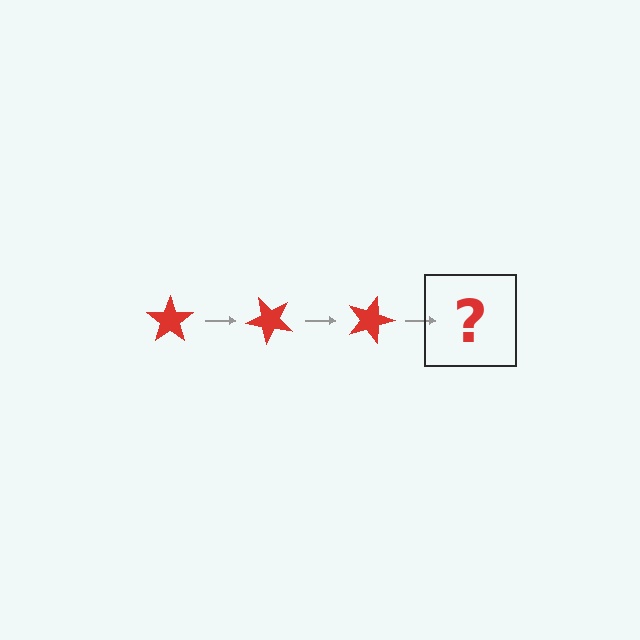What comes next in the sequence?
The next element should be a red star rotated 135 degrees.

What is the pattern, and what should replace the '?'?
The pattern is that the star rotates 45 degrees each step. The '?' should be a red star rotated 135 degrees.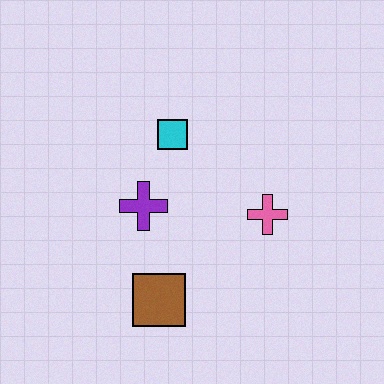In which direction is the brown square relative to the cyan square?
The brown square is below the cyan square.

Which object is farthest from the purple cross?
The pink cross is farthest from the purple cross.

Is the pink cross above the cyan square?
No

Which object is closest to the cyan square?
The purple cross is closest to the cyan square.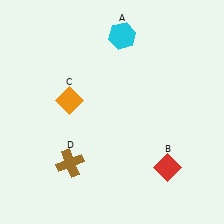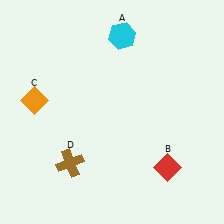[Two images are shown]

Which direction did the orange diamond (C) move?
The orange diamond (C) moved left.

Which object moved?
The orange diamond (C) moved left.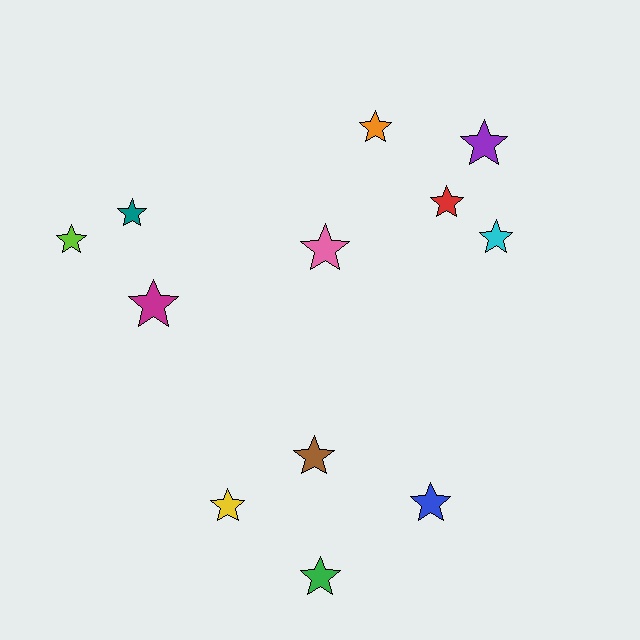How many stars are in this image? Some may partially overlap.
There are 12 stars.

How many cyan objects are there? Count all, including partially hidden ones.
There is 1 cyan object.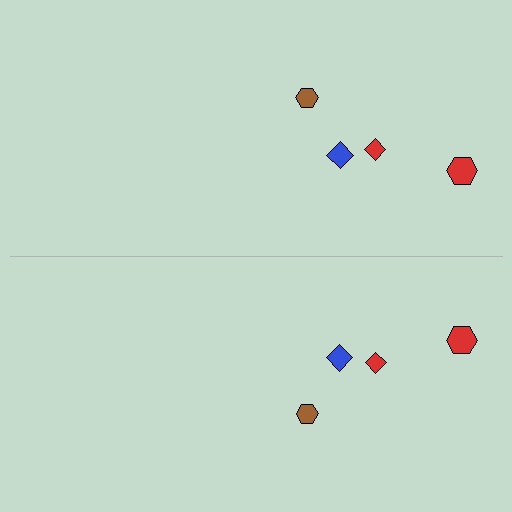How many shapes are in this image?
There are 8 shapes in this image.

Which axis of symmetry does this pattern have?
The pattern has a horizontal axis of symmetry running through the center of the image.